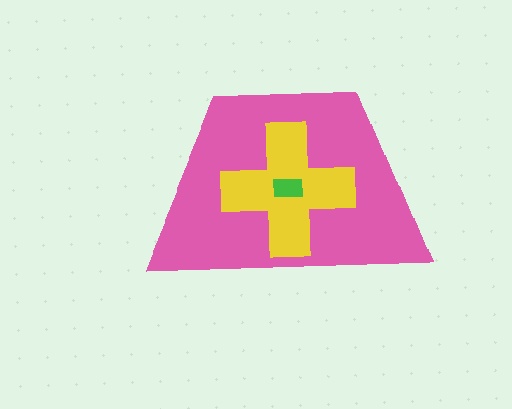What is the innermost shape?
The green rectangle.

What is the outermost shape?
The pink trapezoid.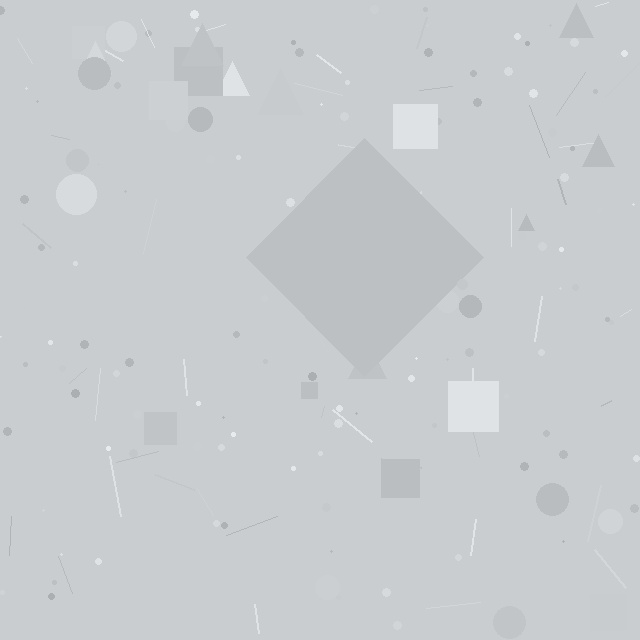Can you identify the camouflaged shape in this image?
The camouflaged shape is a diamond.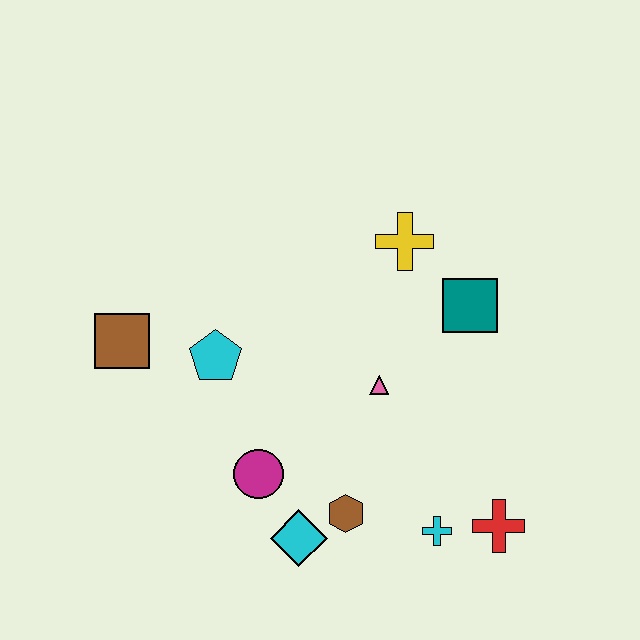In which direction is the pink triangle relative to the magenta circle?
The pink triangle is to the right of the magenta circle.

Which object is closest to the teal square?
The yellow cross is closest to the teal square.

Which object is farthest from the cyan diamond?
The yellow cross is farthest from the cyan diamond.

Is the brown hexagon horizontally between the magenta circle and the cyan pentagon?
No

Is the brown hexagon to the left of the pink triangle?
Yes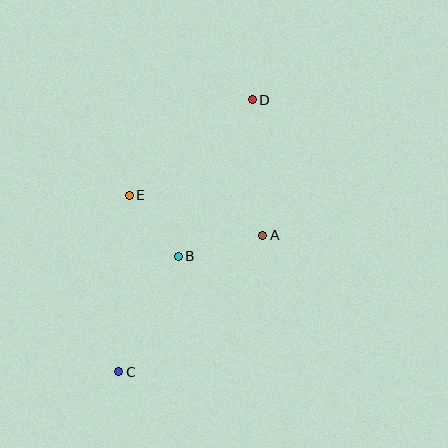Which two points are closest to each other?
Points B and E are closest to each other.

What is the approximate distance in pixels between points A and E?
The distance between A and E is approximately 140 pixels.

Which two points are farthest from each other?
Points C and D are farthest from each other.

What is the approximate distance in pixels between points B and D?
The distance between B and D is approximately 173 pixels.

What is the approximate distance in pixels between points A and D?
The distance between A and D is approximately 136 pixels.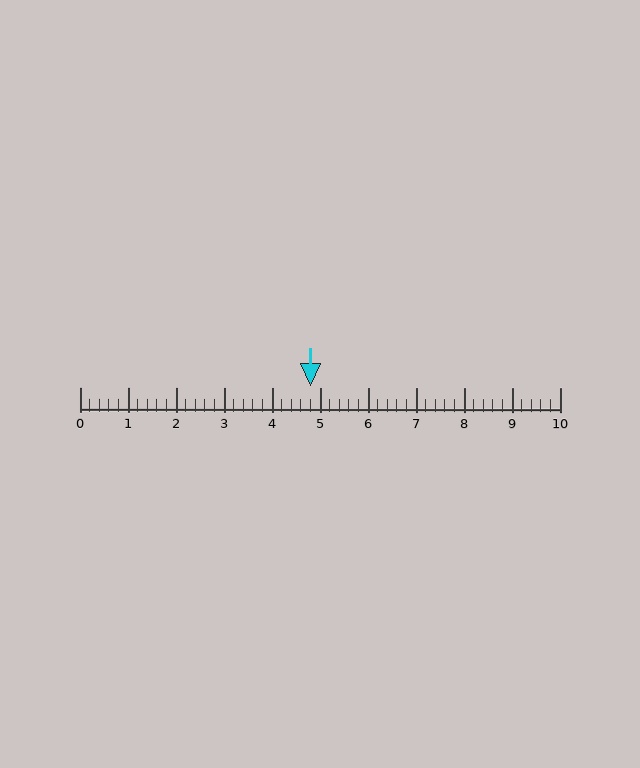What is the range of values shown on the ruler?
The ruler shows values from 0 to 10.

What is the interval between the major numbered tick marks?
The major tick marks are spaced 1 units apart.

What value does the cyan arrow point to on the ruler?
The cyan arrow points to approximately 4.8.